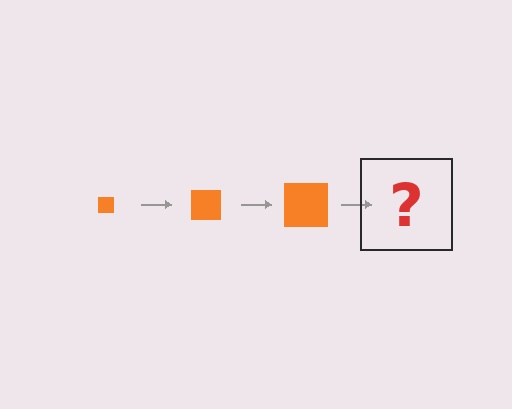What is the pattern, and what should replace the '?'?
The pattern is that the square gets progressively larger each step. The '?' should be an orange square, larger than the previous one.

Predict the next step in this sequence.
The next step is an orange square, larger than the previous one.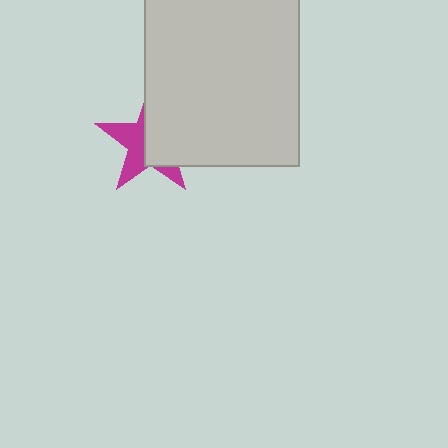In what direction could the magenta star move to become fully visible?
The magenta star could move left. That would shift it out from behind the light gray rectangle entirely.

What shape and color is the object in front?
The object in front is a light gray rectangle.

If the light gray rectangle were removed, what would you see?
You would see the complete magenta star.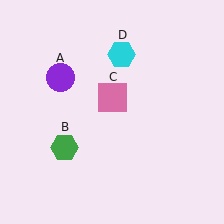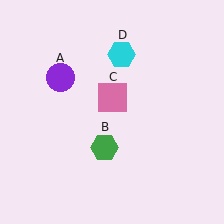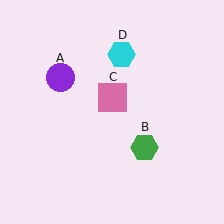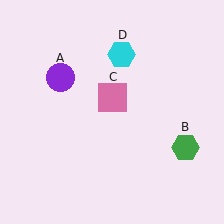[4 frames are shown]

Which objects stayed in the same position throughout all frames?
Purple circle (object A) and pink square (object C) and cyan hexagon (object D) remained stationary.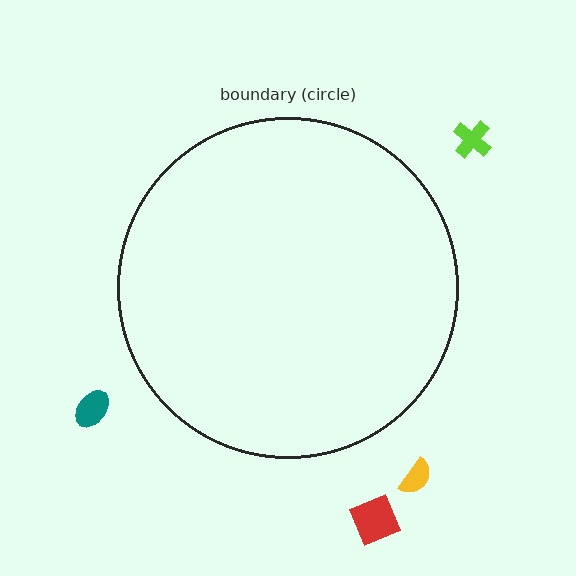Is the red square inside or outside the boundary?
Outside.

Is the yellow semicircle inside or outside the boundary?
Outside.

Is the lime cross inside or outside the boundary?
Outside.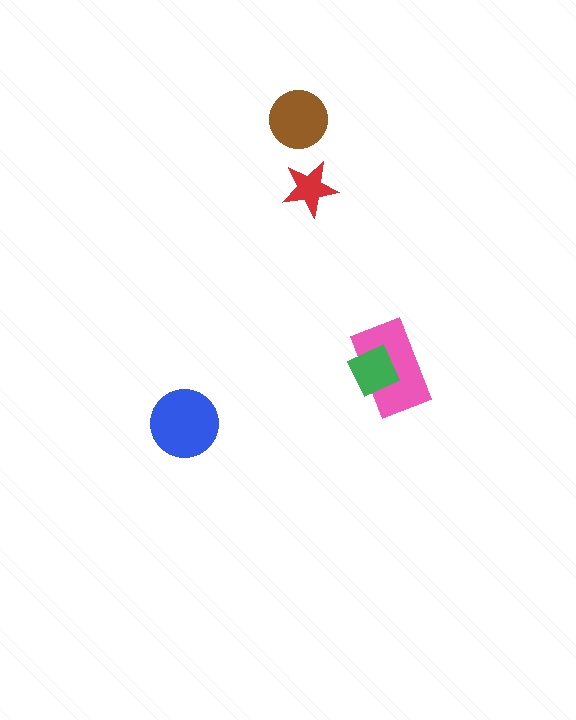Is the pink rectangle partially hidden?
Yes, it is partially covered by another shape.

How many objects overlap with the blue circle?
0 objects overlap with the blue circle.